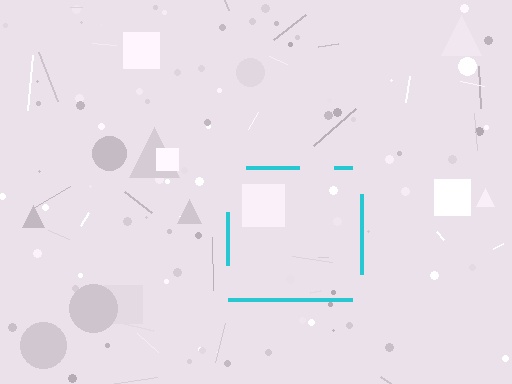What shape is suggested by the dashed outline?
The dashed outline suggests a square.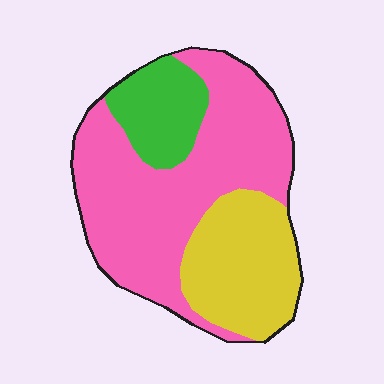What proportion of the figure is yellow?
Yellow covers around 25% of the figure.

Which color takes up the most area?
Pink, at roughly 55%.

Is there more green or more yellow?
Yellow.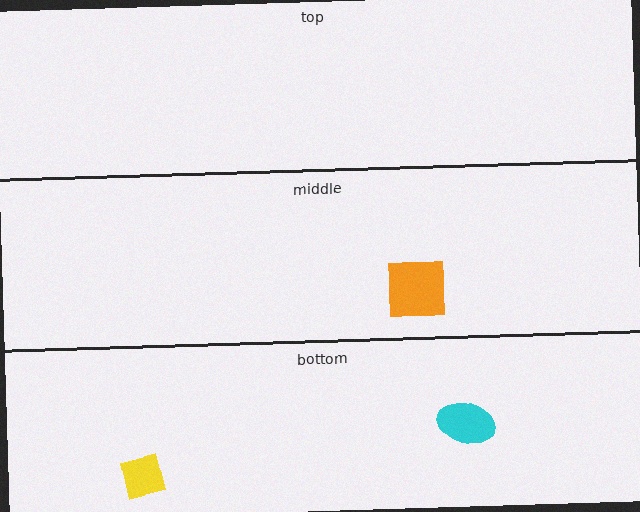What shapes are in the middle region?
The orange square.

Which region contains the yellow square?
The bottom region.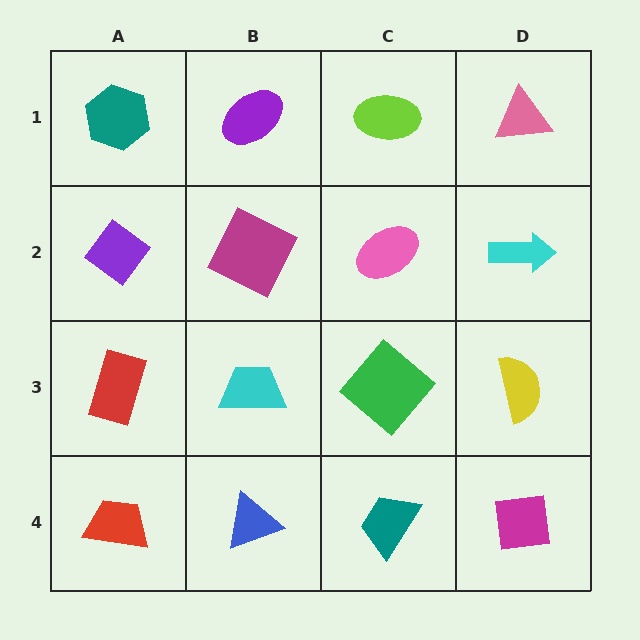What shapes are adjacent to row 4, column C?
A green diamond (row 3, column C), a blue triangle (row 4, column B), a magenta square (row 4, column D).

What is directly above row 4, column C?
A green diamond.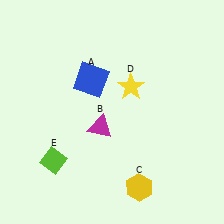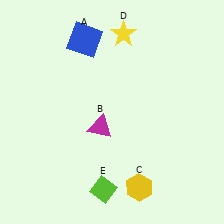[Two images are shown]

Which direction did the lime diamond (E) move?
The lime diamond (E) moved right.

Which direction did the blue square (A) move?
The blue square (A) moved up.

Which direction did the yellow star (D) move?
The yellow star (D) moved up.